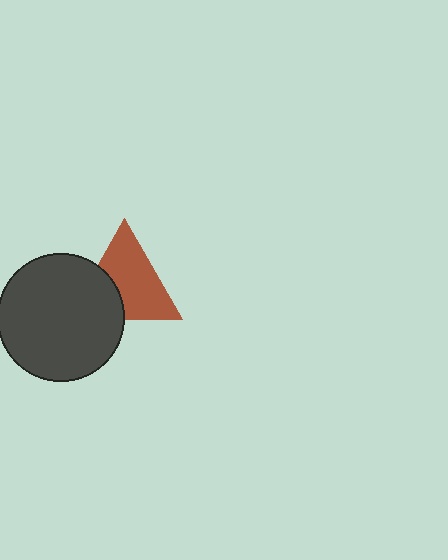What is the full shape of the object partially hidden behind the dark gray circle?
The partially hidden object is a brown triangle.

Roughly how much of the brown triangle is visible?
Most of it is visible (roughly 68%).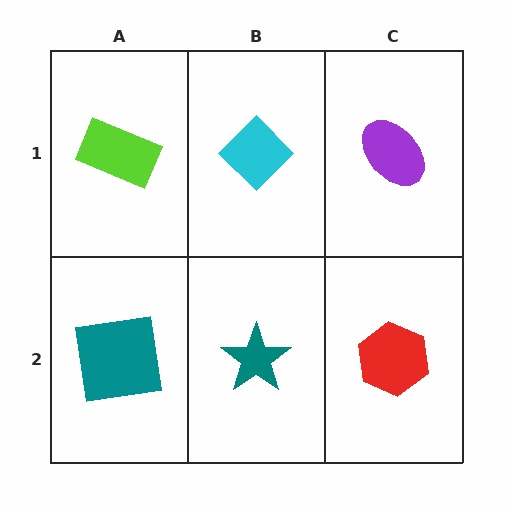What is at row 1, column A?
A lime rectangle.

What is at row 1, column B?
A cyan diamond.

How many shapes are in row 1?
3 shapes.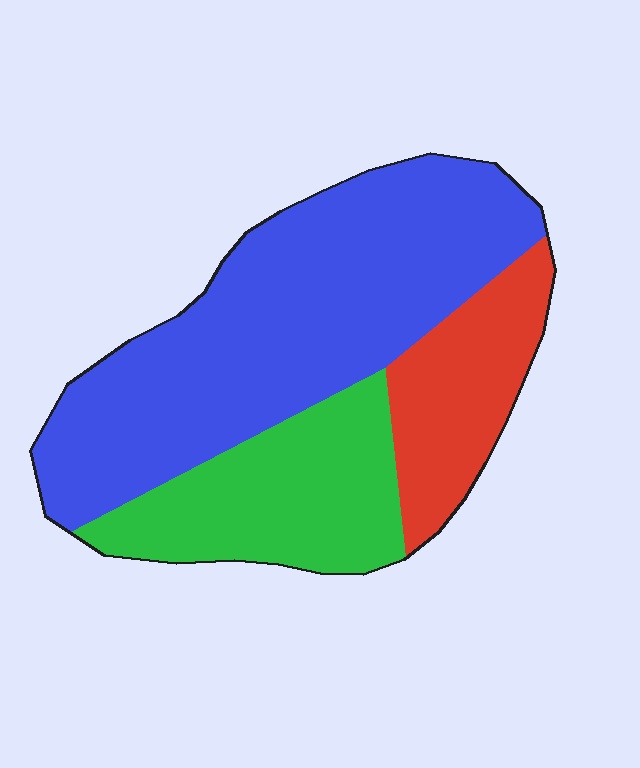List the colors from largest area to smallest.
From largest to smallest: blue, green, red.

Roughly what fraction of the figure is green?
Green takes up between a quarter and a half of the figure.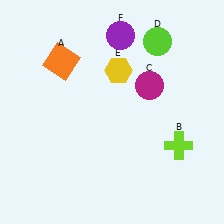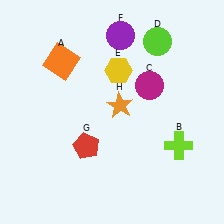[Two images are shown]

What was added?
A red pentagon (G), an orange star (H) were added in Image 2.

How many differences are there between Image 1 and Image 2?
There are 2 differences between the two images.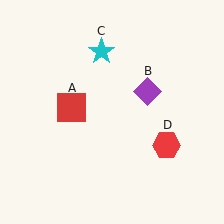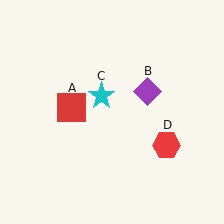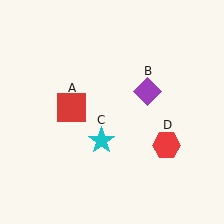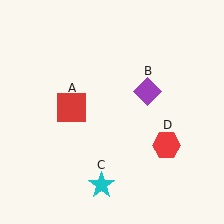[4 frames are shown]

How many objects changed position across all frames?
1 object changed position: cyan star (object C).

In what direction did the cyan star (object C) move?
The cyan star (object C) moved down.